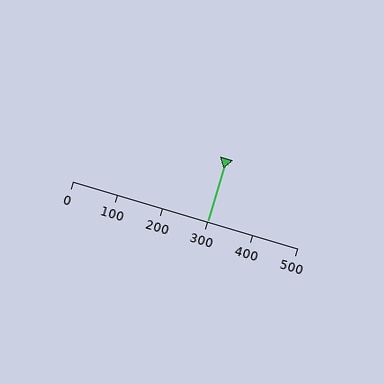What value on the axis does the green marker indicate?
The marker indicates approximately 300.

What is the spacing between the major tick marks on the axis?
The major ticks are spaced 100 apart.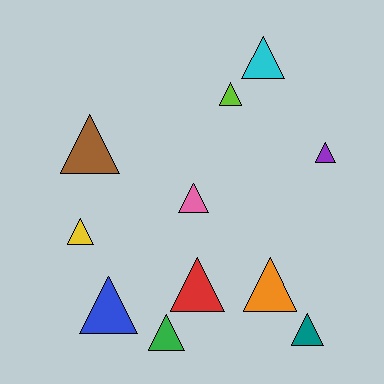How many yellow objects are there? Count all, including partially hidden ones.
There is 1 yellow object.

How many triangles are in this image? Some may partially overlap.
There are 11 triangles.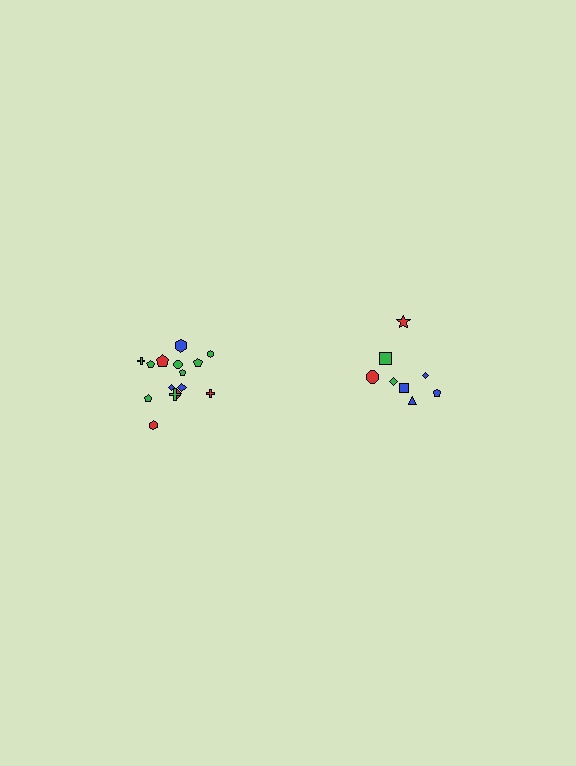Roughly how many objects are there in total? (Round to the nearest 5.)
Roughly 25 objects in total.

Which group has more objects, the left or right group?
The left group.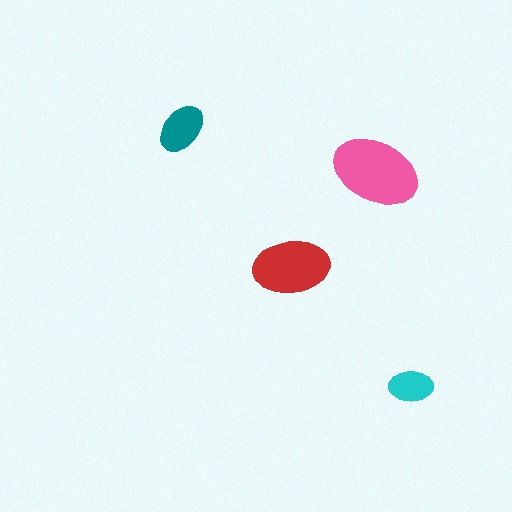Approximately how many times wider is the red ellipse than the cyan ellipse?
About 1.5 times wider.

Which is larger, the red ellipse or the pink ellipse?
The pink one.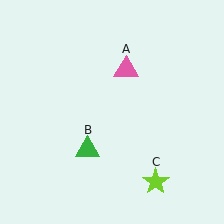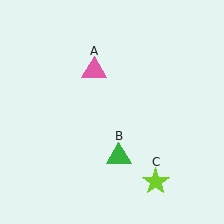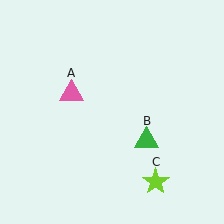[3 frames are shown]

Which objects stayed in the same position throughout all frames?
Lime star (object C) remained stationary.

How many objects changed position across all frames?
2 objects changed position: pink triangle (object A), green triangle (object B).